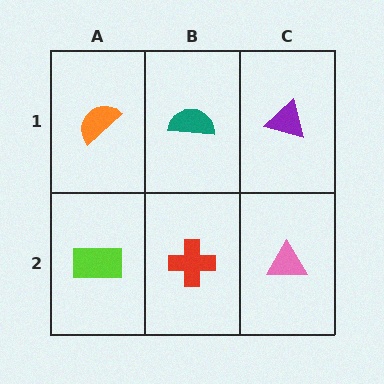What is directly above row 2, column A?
An orange semicircle.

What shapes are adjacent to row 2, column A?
An orange semicircle (row 1, column A), a red cross (row 2, column B).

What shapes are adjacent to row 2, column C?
A purple triangle (row 1, column C), a red cross (row 2, column B).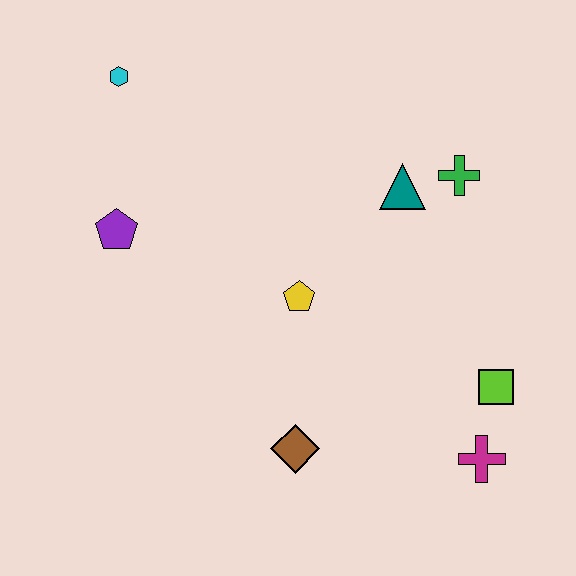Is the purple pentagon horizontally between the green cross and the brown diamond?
No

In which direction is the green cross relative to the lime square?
The green cross is above the lime square.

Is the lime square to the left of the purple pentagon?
No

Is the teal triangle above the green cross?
No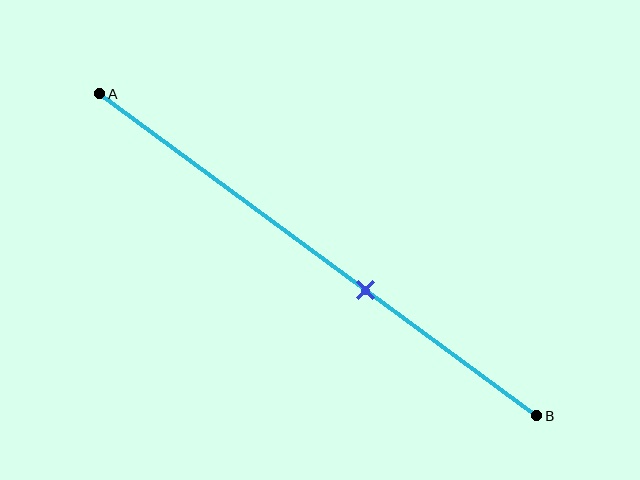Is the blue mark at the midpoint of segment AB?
No, the mark is at about 60% from A, not at the 50% midpoint.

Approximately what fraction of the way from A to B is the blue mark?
The blue mark is approximately 60% of the way from A to B.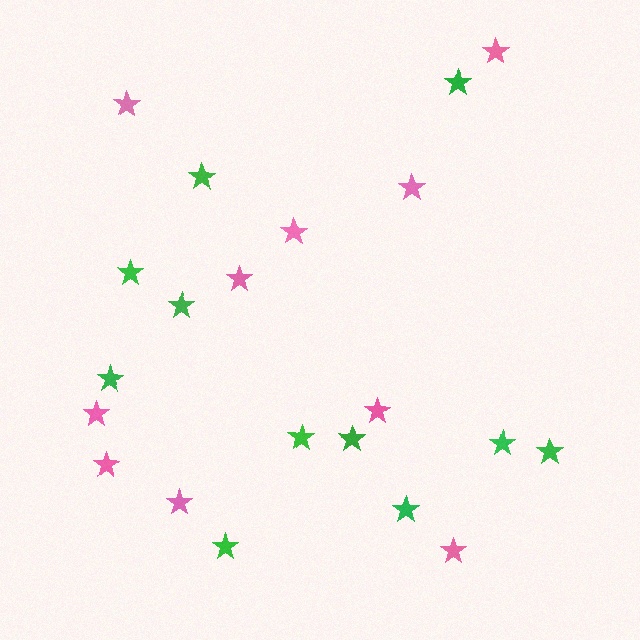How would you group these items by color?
There are 2 groups: one group of green stars (11) and one group of pink stars (10).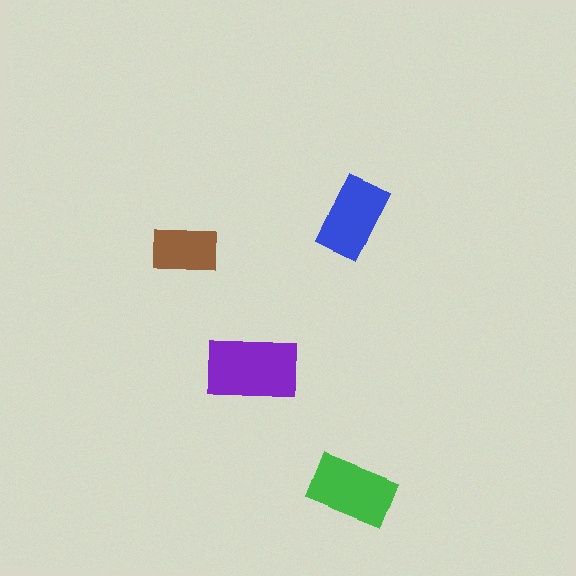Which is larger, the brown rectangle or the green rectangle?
The green one.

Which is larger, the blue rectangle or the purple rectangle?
The purple one.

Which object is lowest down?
The green rectangle is bottommost.